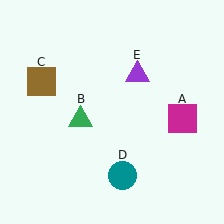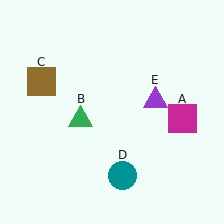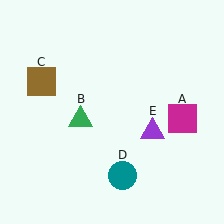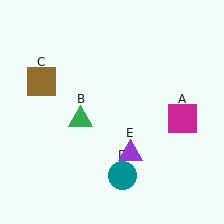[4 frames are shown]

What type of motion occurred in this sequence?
The purple triangle (object E) rotated clockwise around the center of the scene.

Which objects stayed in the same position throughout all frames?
Magenta square (object A) and green triangle (object B) and brown square (object C) and teal circle (object D) remained stationary.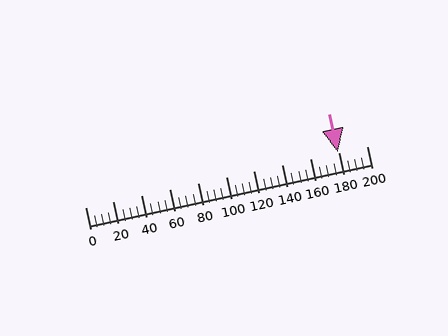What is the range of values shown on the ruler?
The ruler shows values from 0 to 200.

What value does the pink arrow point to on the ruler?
The pink arrow points to approximately 179.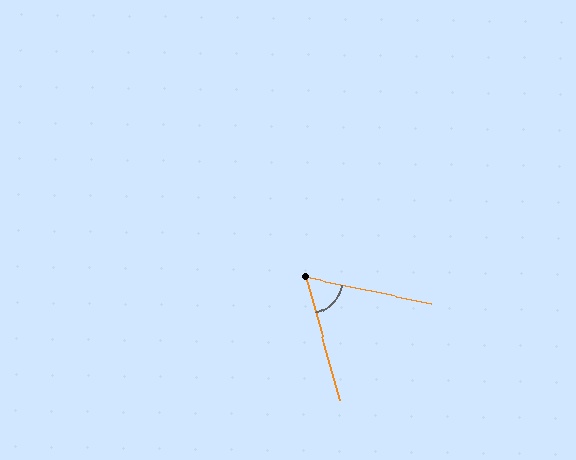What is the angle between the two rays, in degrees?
Approximately 63 degrees.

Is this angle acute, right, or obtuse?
It is acute.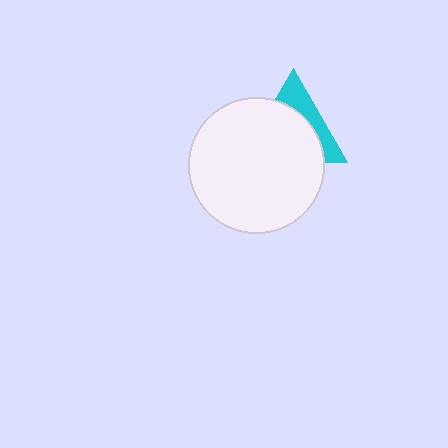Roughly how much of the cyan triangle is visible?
A small part of it is visible (roughly 34%).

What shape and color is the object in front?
The object in front is a white circle.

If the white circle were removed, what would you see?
You would see the complete cyan triangle.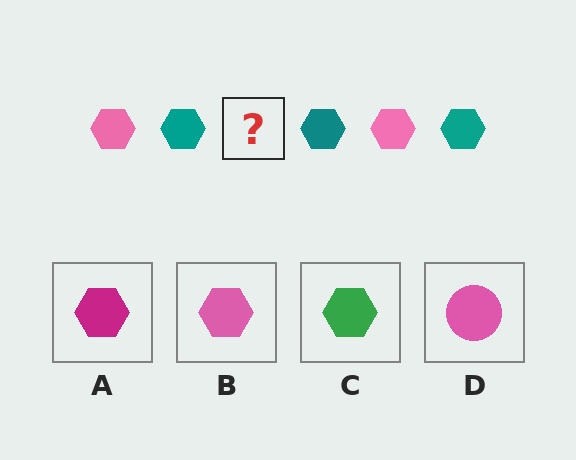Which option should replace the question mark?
Option B.